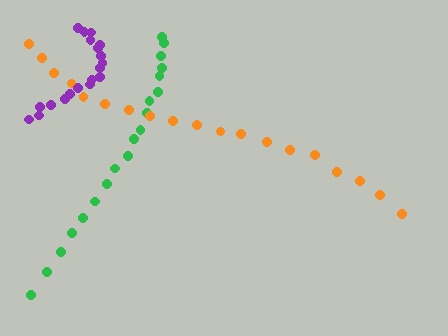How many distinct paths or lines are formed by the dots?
There are 3 distinct paths.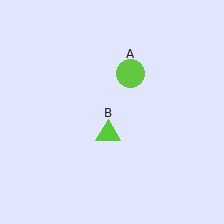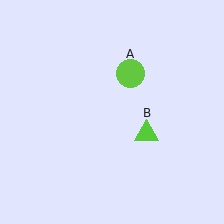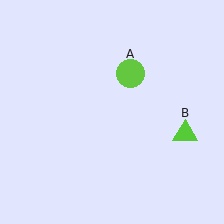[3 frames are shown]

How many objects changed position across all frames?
1 object changed position: lime triangle (object B).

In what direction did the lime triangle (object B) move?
The lime triangle (object B) moved right.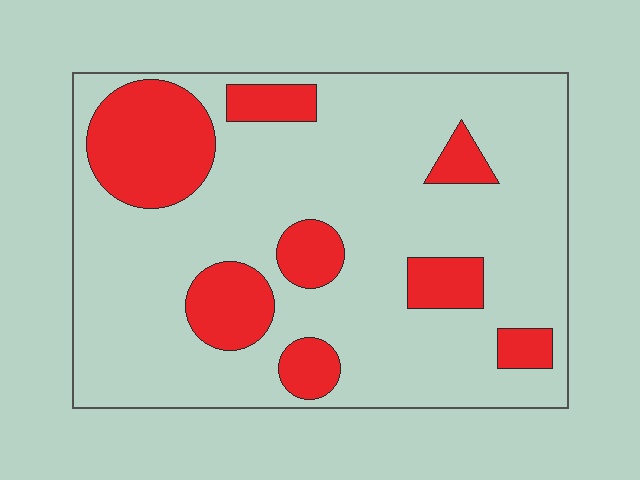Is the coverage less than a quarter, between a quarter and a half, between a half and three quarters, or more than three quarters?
Less than a quarter.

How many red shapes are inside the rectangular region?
8.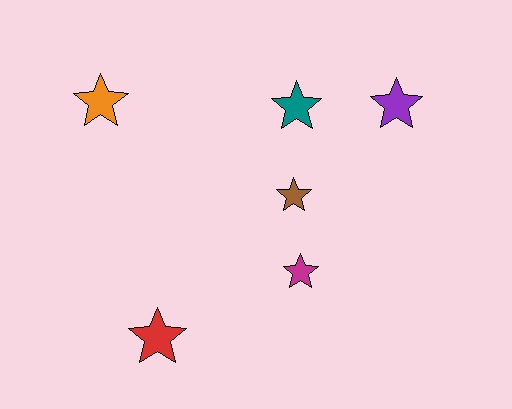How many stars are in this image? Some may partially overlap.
There are 6 stars.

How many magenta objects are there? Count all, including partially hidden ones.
There is 1 magenta object.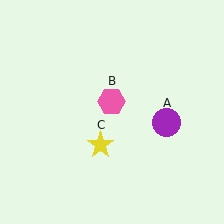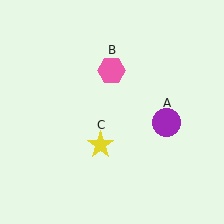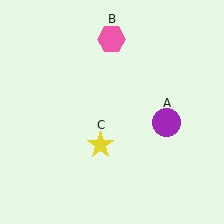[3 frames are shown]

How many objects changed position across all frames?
1 object changed position: pink hexagon (object B).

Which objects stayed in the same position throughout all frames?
Purple circle (object A) and yellow star (object C) remained stationary.